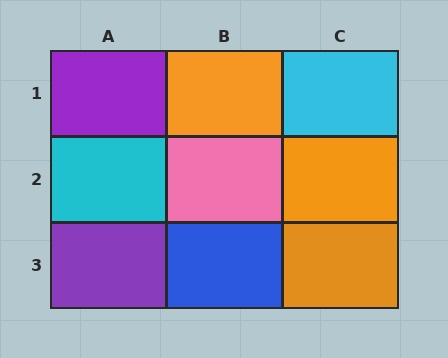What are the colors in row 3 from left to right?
Purple, blue, orange.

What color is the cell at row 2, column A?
Cyan.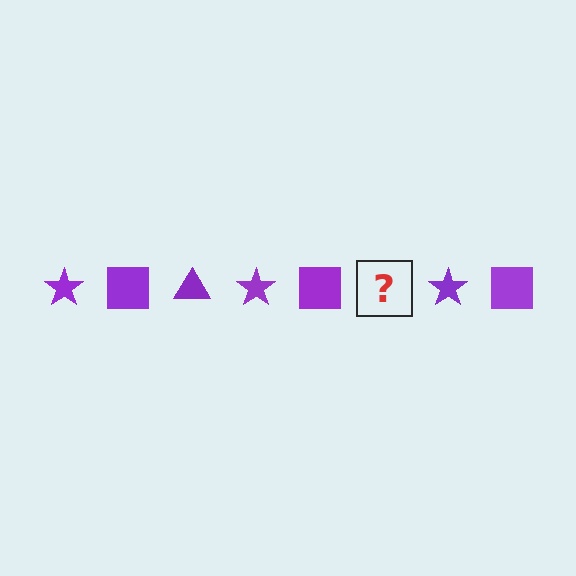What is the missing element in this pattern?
The missing element is a purple triangle.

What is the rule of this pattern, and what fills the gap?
The rule is that the pattern cycles through star, square, triangle shapes in purple. The gap should be filled with a purple triangle.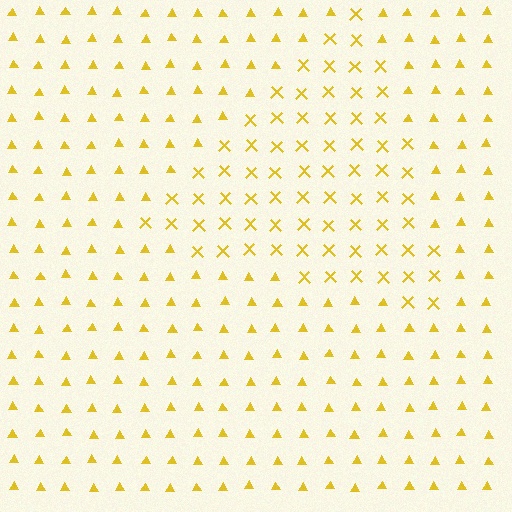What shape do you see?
I see a triangle.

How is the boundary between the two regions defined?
The boundary is defined by a change in element shape: X marks inside vs. triangles outside. All elements share the same color and spacing.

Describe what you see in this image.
The image is filled with small yellow elements arranged in a uniform grid. A triangle-shaped region contains X marks, while the surrounding area contains triangles. The boundary is defined purely by the change in element shape.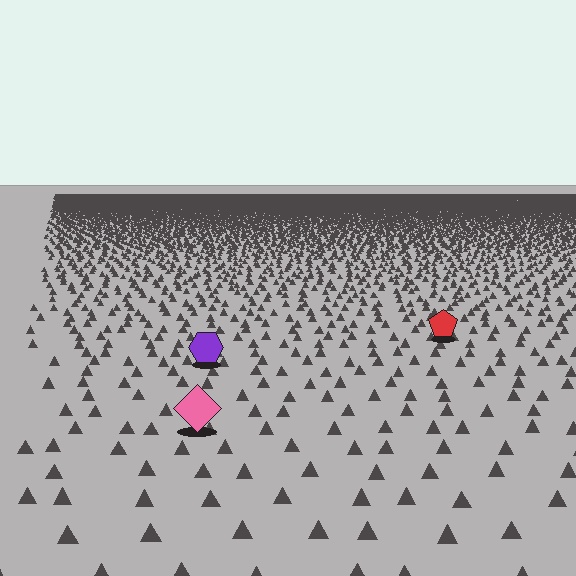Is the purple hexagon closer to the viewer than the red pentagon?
Yes. The purple hexagon is closer — you can tell from the texture gradient: the ground texture is coarser near it.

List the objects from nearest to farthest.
From nearest to farthest: the pink diamond, the purple hexagon, the red pentagon.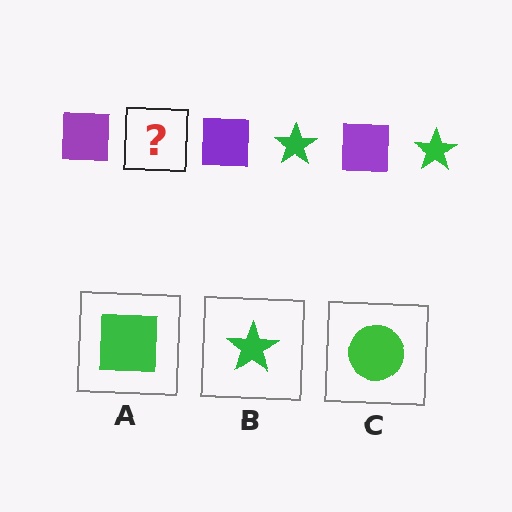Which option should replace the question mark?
Option B.